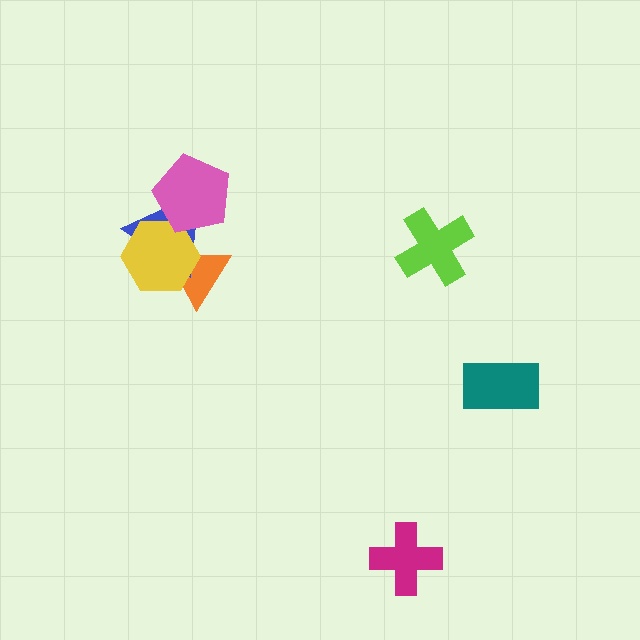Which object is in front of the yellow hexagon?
The pink pentagon is in front of the yellow hexagon.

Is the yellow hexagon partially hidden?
Yes, it is partially covered by another shape.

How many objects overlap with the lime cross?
0 objects overlap with the lime cross.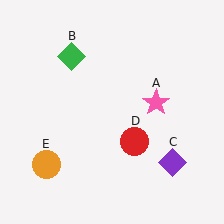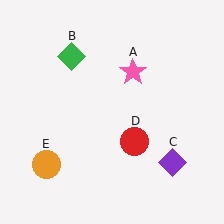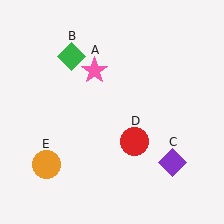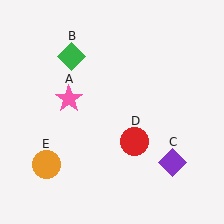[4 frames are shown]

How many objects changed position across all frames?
1 object changed position: pink star (object A).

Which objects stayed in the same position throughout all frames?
Green diamond (object B) and purple diamond (object C) and red circle (object D) and orange circle (object E) remained stationary.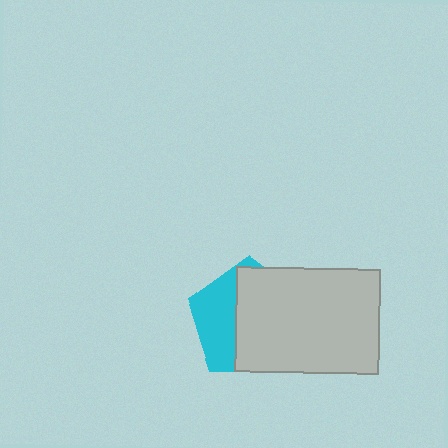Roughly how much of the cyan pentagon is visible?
A small part of it is visible (roughly 37%).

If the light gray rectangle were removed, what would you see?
You would see the complete cyan pentagon.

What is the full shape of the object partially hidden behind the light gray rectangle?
The partially hidden object is a cyan pentagon.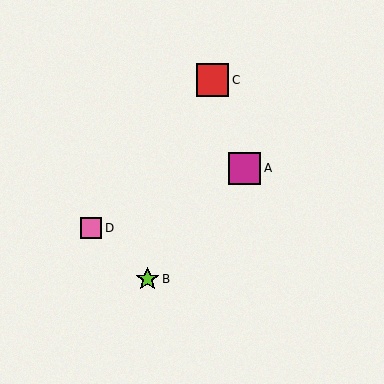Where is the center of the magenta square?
The center of the magenta square is at (245, 168).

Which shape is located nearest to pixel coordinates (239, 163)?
The magenta square (labeled A) at (245, 168) is nearest to that location.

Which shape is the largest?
The red square (labeled C) is the largest.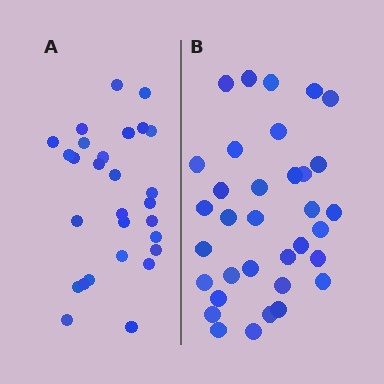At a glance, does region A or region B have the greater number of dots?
Region B (the right region) has more dots.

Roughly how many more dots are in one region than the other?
Region B has about 6 more dots than region A.